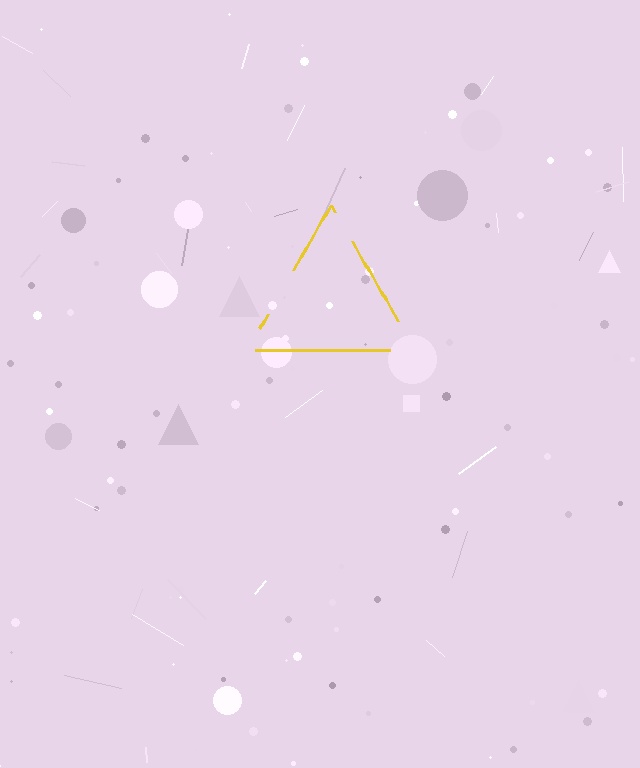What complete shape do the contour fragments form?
The contour fragments form a triangle.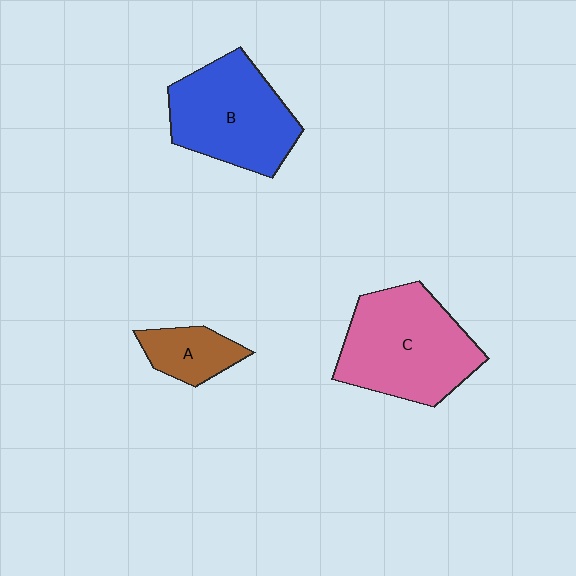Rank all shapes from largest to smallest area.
From largest to smallest: C (pink), B (blue), A (brown).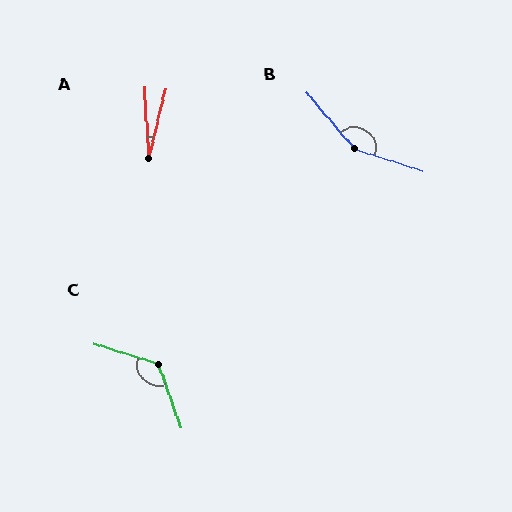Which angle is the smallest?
A, at approximately 17 degrees.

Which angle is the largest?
B, at approximately 148 degrees.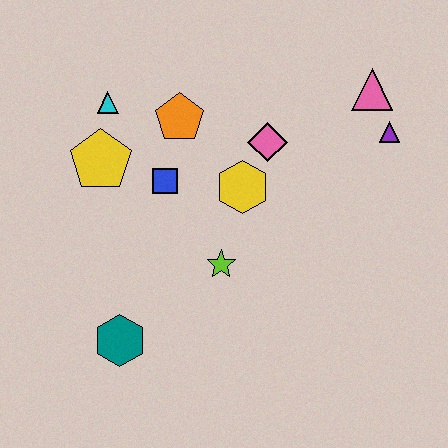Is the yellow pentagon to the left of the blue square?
Yes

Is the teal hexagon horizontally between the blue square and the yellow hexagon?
No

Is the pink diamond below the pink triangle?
Yes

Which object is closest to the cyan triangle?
The yellow pentagon is closest to the cyan triangle.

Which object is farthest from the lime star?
The pink triangle is farthest from the lime star.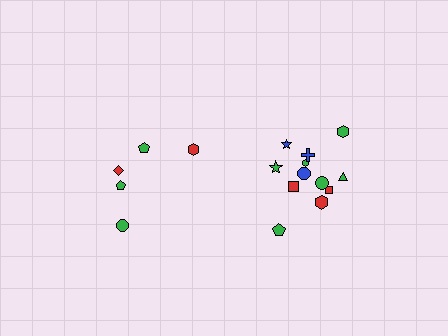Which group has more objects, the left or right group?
The right group.